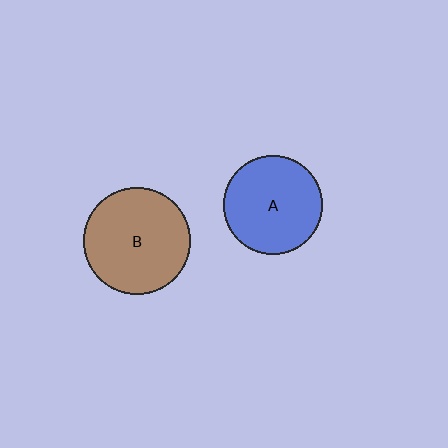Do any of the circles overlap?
No, none of the circles overlap.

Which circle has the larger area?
Circle B (brown).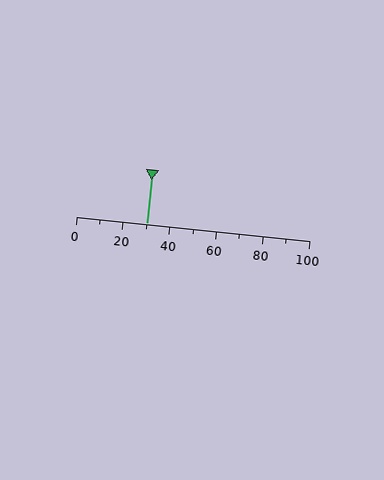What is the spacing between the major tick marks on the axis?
The major ticks are spaced 20 apart.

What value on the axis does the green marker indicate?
The marker indicates approximately 30.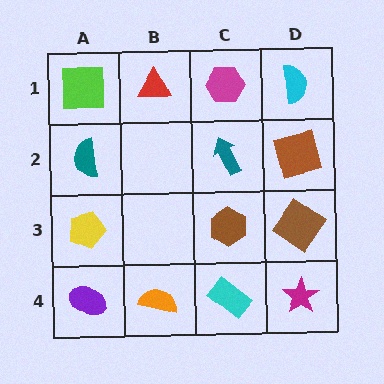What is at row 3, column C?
A brown hexagon.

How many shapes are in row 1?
4 shapes.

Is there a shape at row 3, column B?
No, that cell is empty.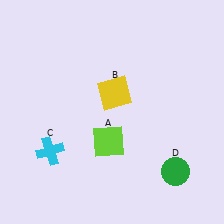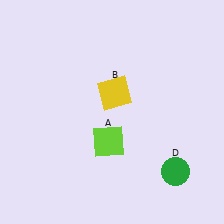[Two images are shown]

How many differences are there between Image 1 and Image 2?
There is 1 difference between the two images.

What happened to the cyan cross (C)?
The cyan cross (C) was removed in Image 2. It was in the bottom-left area of Image 1.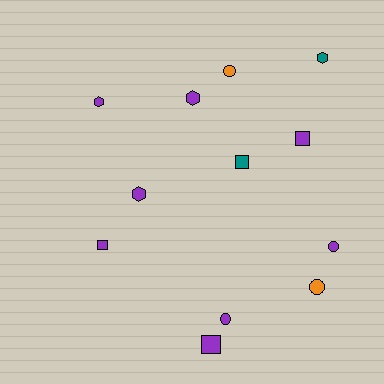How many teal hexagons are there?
There is 1 teal hexagon.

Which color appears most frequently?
Purple, with 8 objects.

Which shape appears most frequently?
Circle, with 4 objects.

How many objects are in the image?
There are 12 objects.